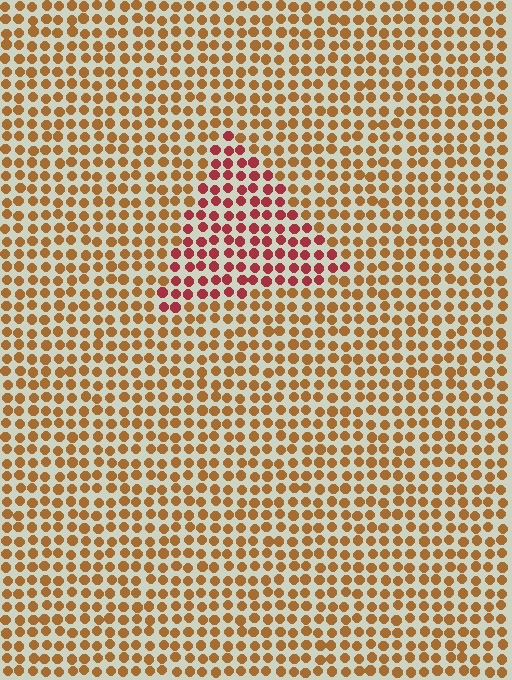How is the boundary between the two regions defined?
The boundary is defined purely by a slight shift in hue (about 38 degrees). Spacing, size, and orientation are identical on both sides.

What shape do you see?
I see a triangle.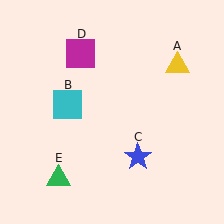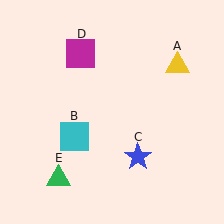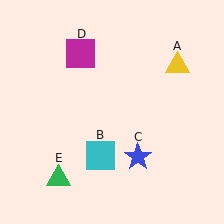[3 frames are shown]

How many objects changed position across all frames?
1 object changed position: cyan square (object B).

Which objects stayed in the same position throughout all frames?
Yellow triangle (object A) and blue star (object C) and magenta square (object D) and green triangle (object E) remained stationary.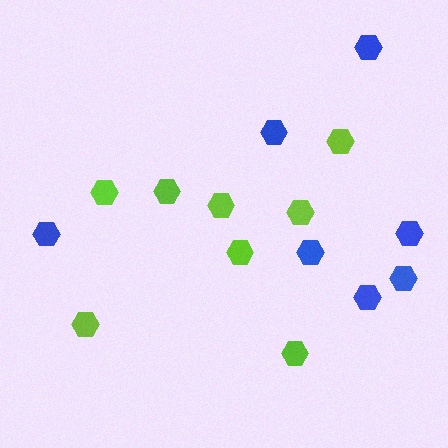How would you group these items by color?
There are 2 groups: one group of lime hexagons (8) and one group of blue hexagons (7).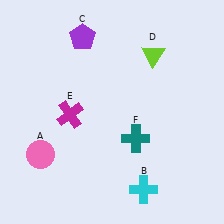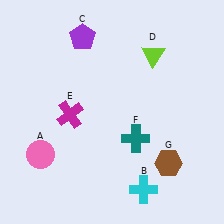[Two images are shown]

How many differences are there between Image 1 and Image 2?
There is 1 difference between the two images.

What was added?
A brown hexagon (G) was added in Image 2.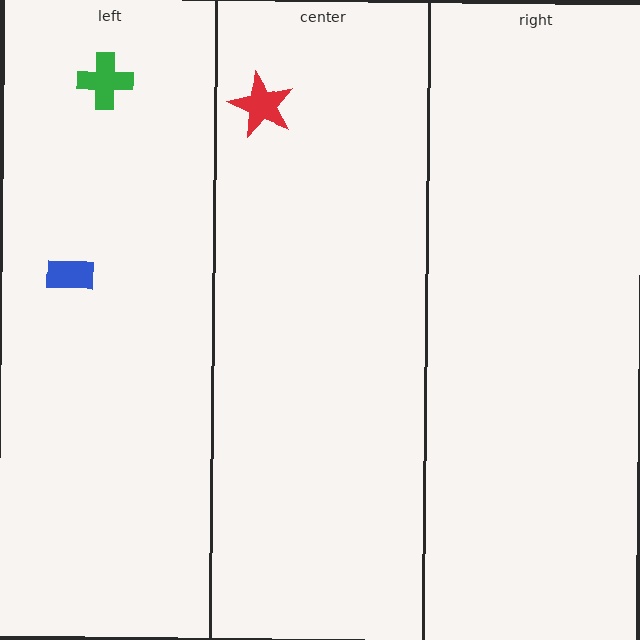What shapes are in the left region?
The blue rectangle, the green cross.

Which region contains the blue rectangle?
The left region.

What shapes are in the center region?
The red star.